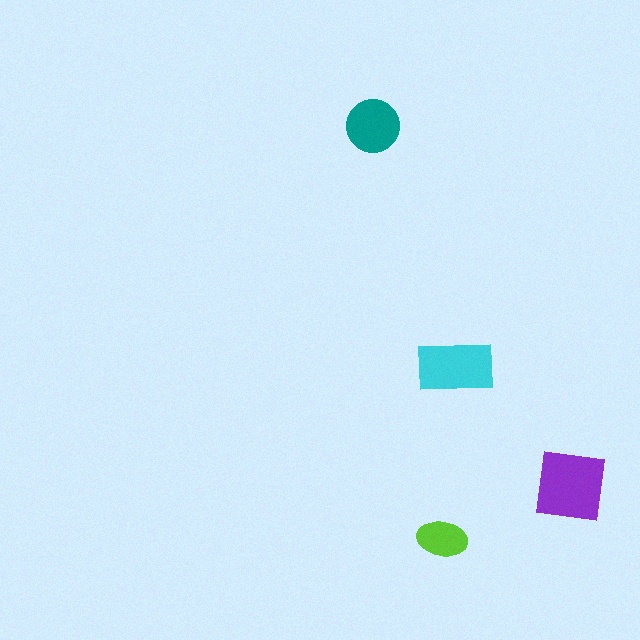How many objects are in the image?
There are 4 objects in the image.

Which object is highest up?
The teal circle is topmost.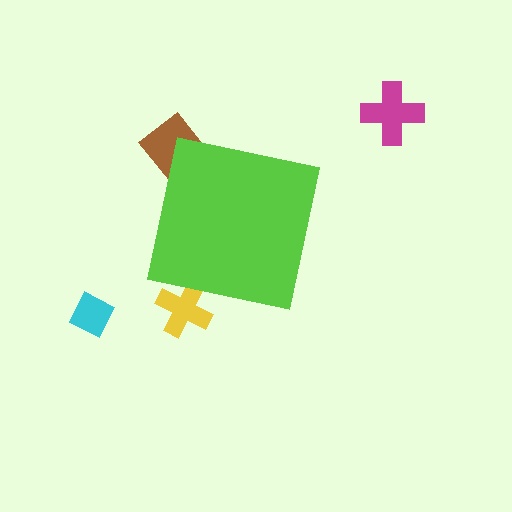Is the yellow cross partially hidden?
Yes, the yellow cross is partially hidden behind the lime square.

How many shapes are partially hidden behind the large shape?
2 shapes are partially hidden.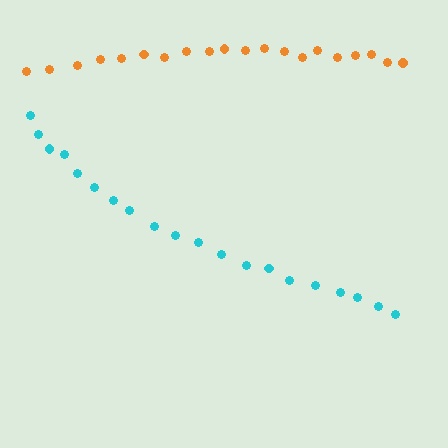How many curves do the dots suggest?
There are 2 distinct paths.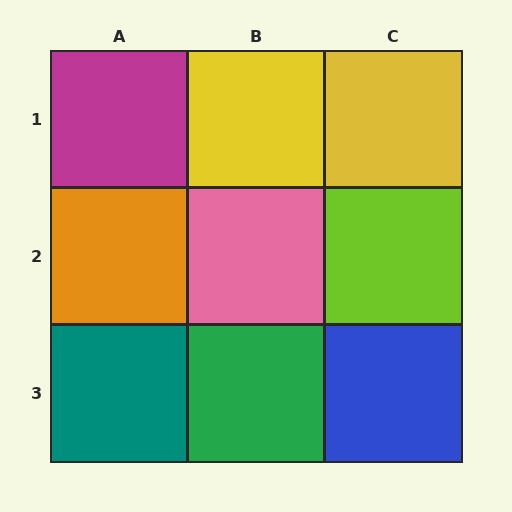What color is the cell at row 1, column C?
Yellow.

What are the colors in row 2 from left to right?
Orange, pink, lime.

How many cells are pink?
1 cell is pink.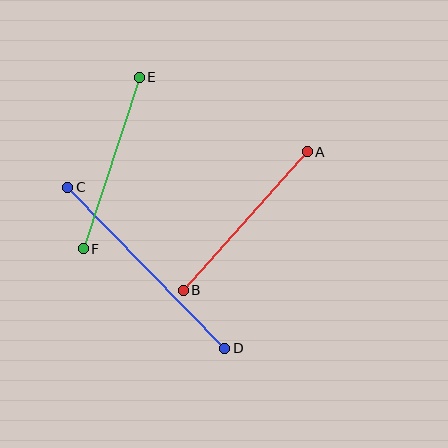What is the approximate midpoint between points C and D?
The midpoint is at approximately (146, 268) pixels.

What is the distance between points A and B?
The distance is approximately 186 pixels.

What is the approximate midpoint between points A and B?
The midpoint is at approximately (245, 221) pixels.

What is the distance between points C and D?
The distance is approximately 224 pixels.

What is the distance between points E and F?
The distance is approximately 180 pixels.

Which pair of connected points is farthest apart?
Points C and D are farthest apart.